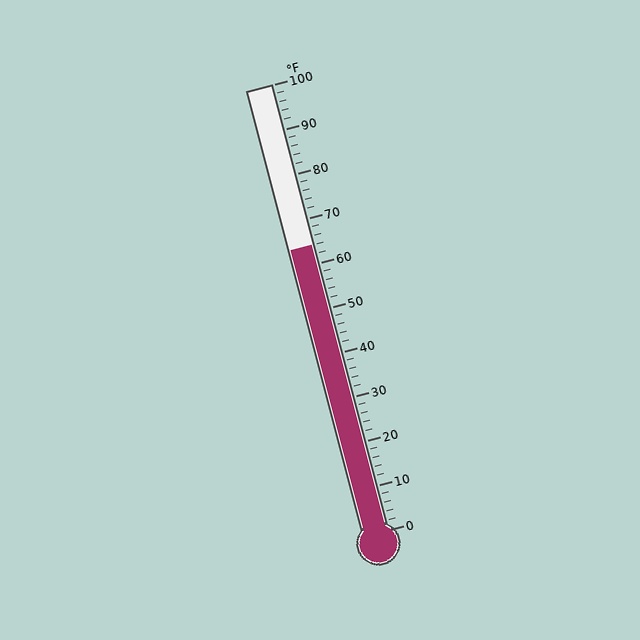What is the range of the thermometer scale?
The thermometer scale ranges from 0°F to 100°F.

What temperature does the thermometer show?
The thermometer shows approximately 64°F.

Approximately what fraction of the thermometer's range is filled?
The thermometer is filled to approximately 65% of its range.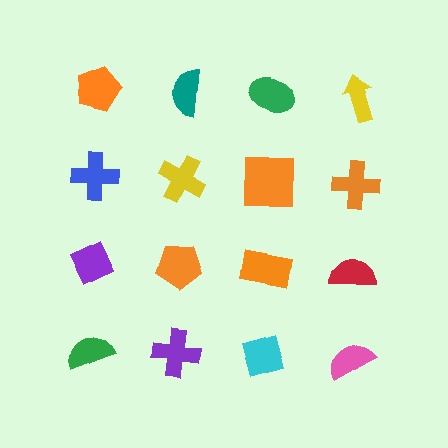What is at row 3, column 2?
An orange pentagon.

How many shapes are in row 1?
4 shapes.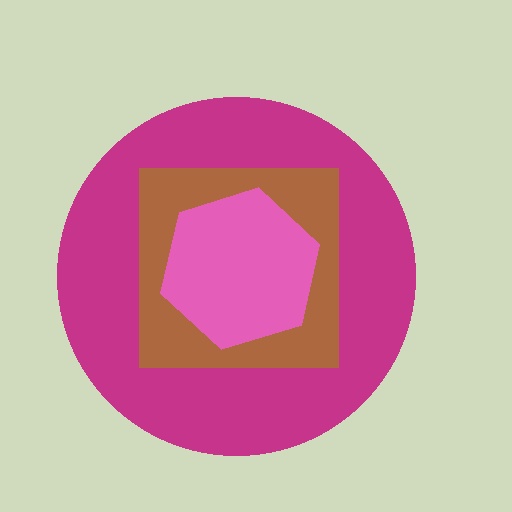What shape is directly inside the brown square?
The pink hexagon.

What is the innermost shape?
The pink hexagon.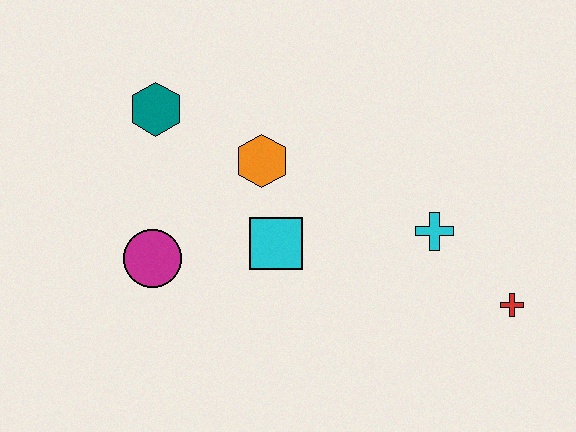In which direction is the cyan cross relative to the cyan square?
The cyan cross is to the right of the cyan square.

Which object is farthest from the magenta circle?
The red cross is farthest from the magenta circle.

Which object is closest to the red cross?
The cyan cross is closest to the red cross.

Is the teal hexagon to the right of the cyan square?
No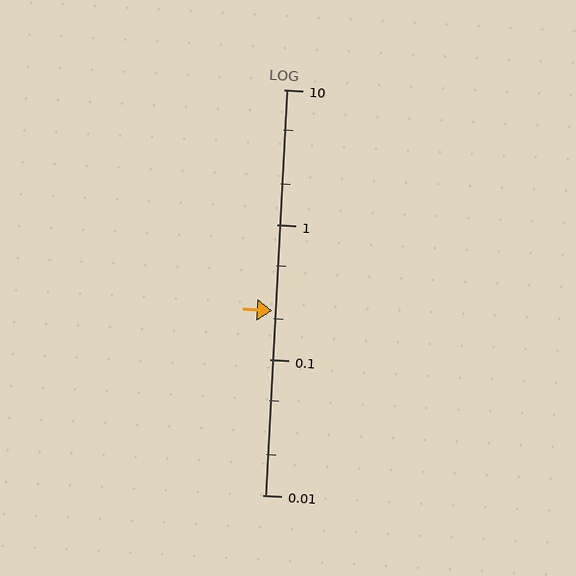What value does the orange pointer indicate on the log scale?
The pointer indicates approximately 0.23.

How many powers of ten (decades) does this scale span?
The scale spans 3 decades, from 0.01 to 10.